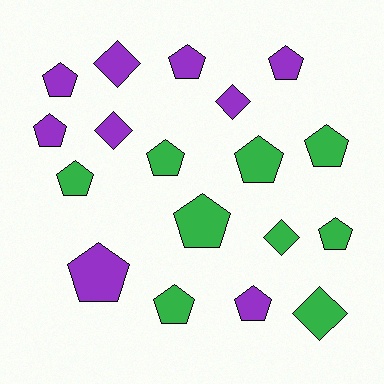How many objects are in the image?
There are 18 objects.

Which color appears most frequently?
Green, with 9 objects.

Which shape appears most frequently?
Pentagon, with 13 objects.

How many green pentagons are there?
There are 7 green pentagons.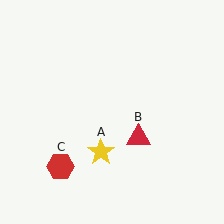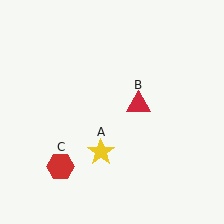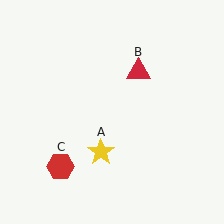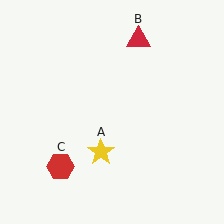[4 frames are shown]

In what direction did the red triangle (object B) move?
The red triangle (object B) moved up.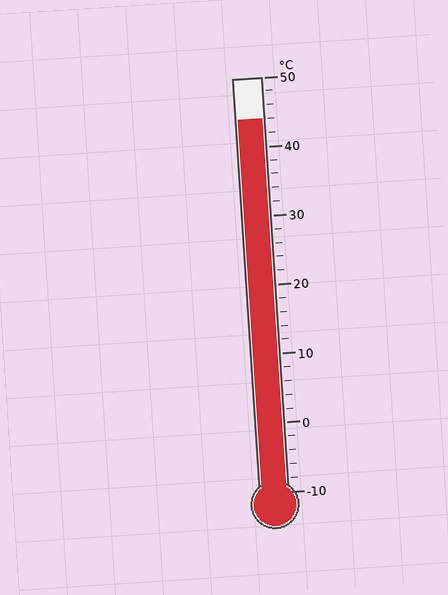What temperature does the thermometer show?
The thermometer shows approximately 44°C.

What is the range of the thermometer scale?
The thermometer scale ranges from -10°C to 50°C.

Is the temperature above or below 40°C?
The temperature is above 40°C.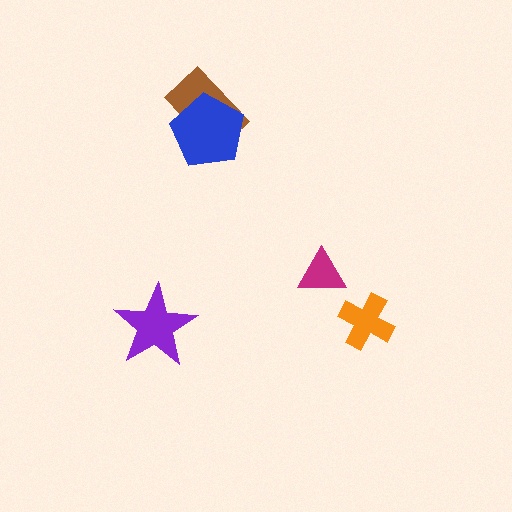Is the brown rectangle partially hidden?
Yes, it is partially covered by another shape.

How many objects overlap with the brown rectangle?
1 object overlaps with the brown rectangle.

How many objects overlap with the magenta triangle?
0 objects overlap with the magenta triangle.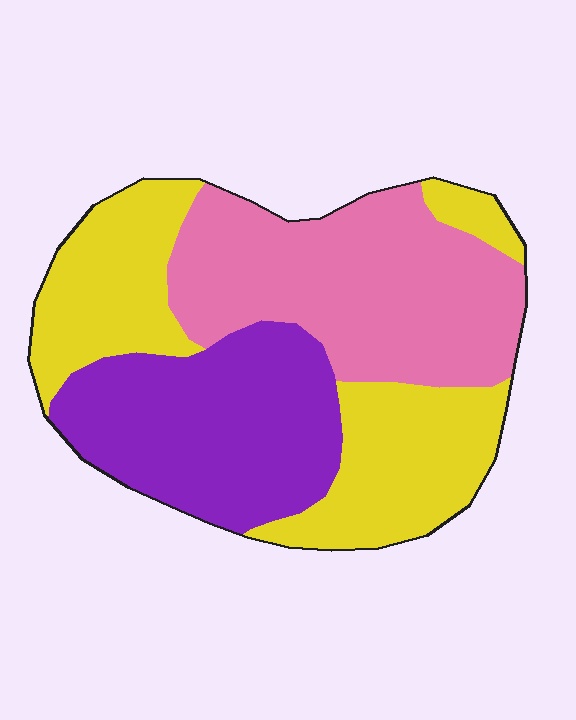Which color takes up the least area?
Purple, at roughly 30%.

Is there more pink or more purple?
Pink.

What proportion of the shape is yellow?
Yellow covers around 35% of the shape.